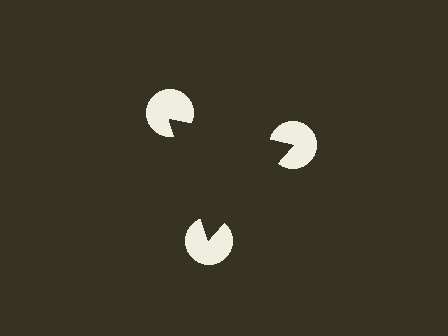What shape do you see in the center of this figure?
An illusory triangle — its edges are inferred from the aligned wedge cuts in the pac-man discs, not physically drawn.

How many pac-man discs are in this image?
There are 3 — one at each vertex of the illusory triangle.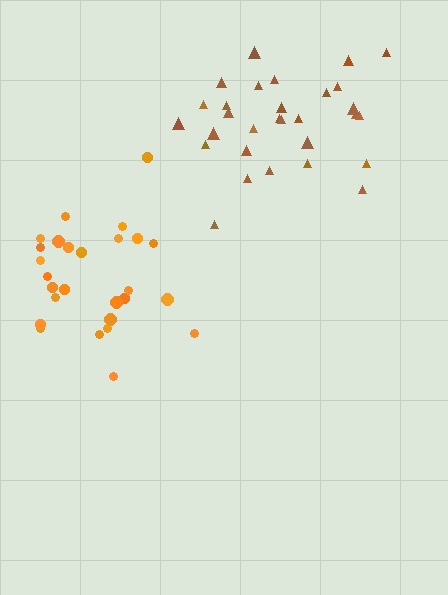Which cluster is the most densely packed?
Orange.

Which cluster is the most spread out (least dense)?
Brown.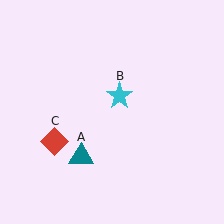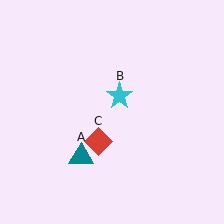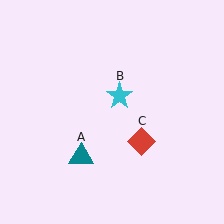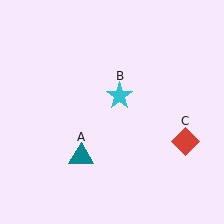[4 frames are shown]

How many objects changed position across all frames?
1 object changed position: red diamond (object C).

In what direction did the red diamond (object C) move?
The red diamond (object C) moved right.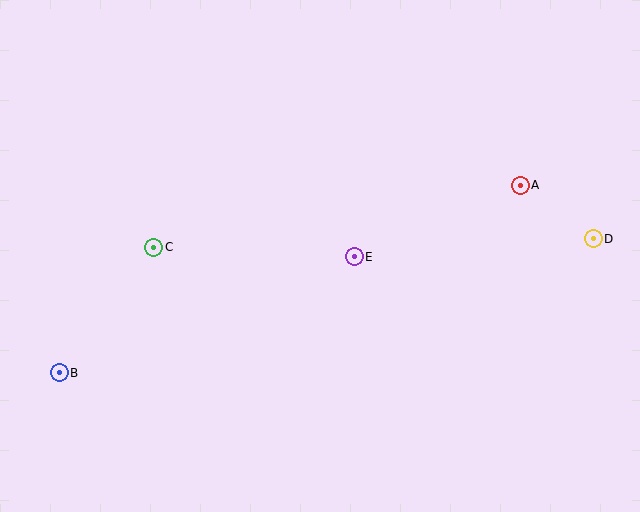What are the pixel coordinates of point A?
Point A is at (520, 185).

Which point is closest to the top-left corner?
Point C is closest to the top-left corner.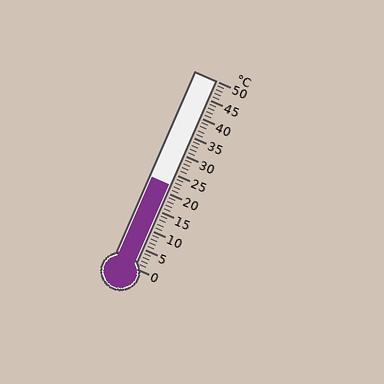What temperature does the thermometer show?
The thermometer shows approximately 22°C.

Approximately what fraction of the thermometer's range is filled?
The thermometer is filled to approximately 45% of its range.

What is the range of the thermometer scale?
The thermometer scale ranges from 0°C to 50°C.